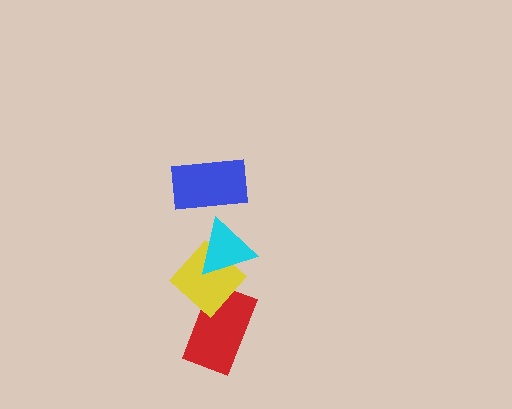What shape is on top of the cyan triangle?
The blue rectangle is on top of the cyan triangle.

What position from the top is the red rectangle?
The red rectangle is 4th from the top.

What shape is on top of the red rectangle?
The yellow diamond is on top of the red rectangle.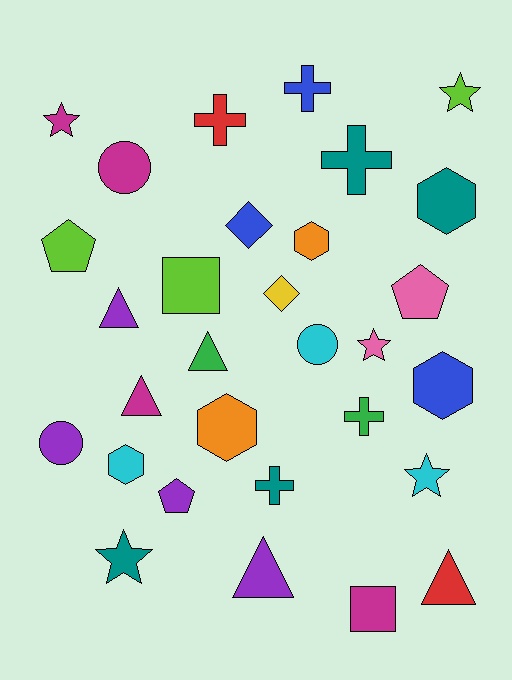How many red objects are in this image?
There are 2 red objects.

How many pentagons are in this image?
There are 3 pentagons.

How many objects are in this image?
There are 30 objects.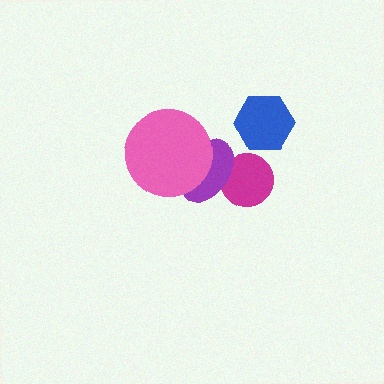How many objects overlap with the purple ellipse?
2 objects overlap with the purple ellipse.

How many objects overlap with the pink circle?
1 object overlaps with the pink circle.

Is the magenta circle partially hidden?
Yes, it is partially covered by another shape.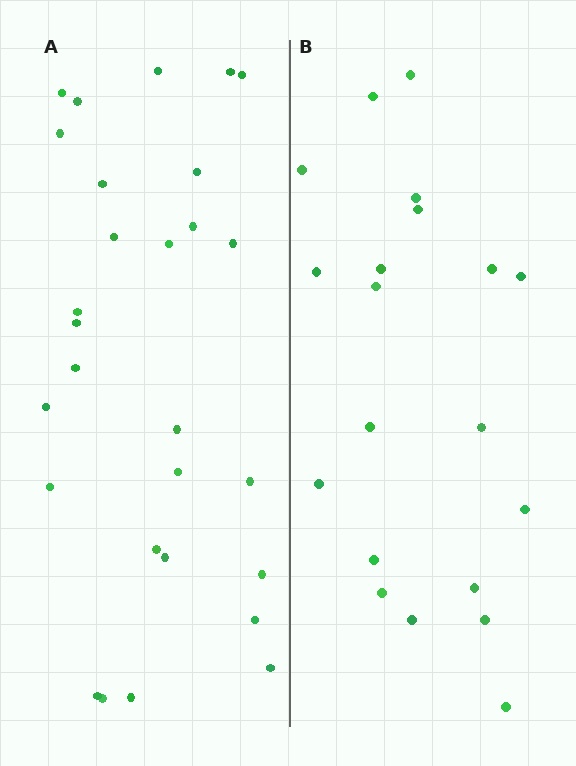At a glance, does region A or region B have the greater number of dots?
Region A (the left region) has more dots.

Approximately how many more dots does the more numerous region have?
Region A has roughly 8 or so more dots than region B.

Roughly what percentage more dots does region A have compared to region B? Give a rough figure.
About 40% more.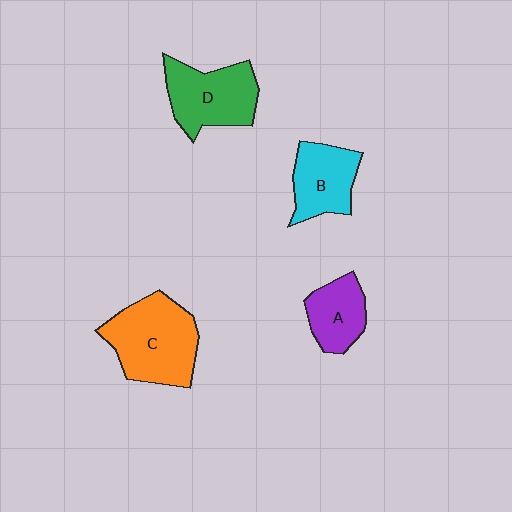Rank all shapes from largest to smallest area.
From largest to smallest: C (orange), D (green), B (cyan), A (purple).